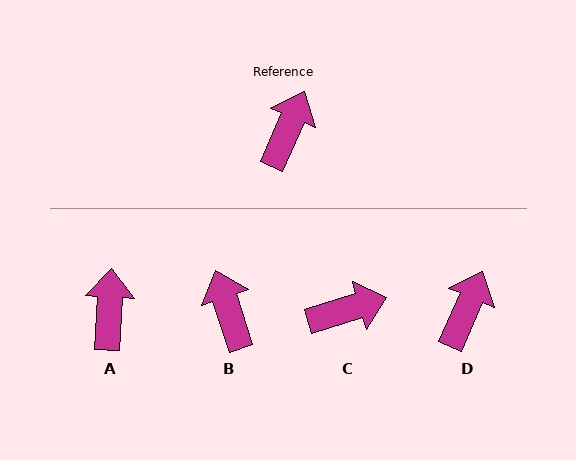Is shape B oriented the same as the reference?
No, it is off by about 41 degrees.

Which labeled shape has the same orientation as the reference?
D.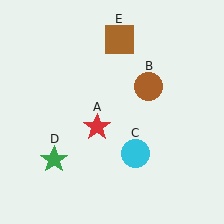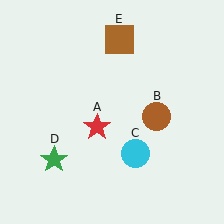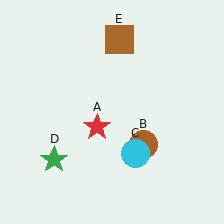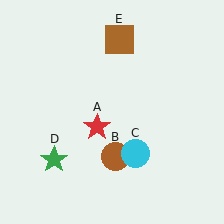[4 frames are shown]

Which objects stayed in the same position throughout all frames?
Red star (object A) and cyan circle (object C) and green star (object D) and brown square (object E) remained stationary.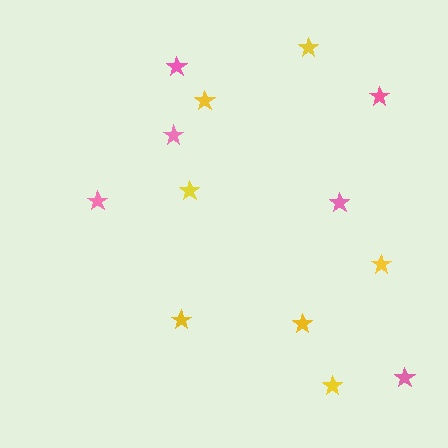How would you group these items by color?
There are 2 groups: one group of yellow stars (7) and one group of pink stars (6).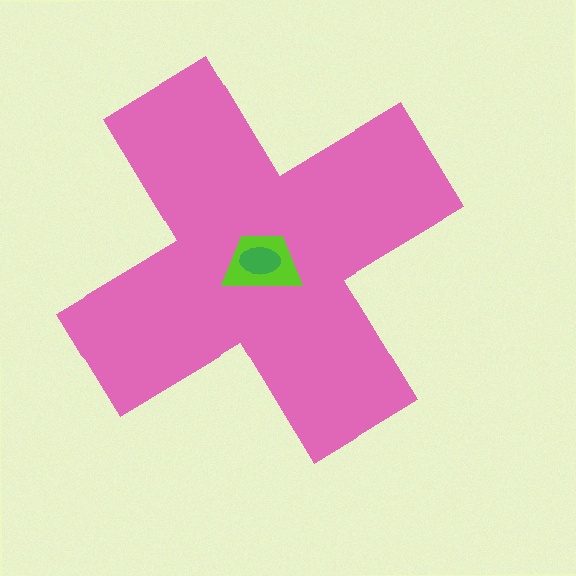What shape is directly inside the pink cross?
The lime trapezoid.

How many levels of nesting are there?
3.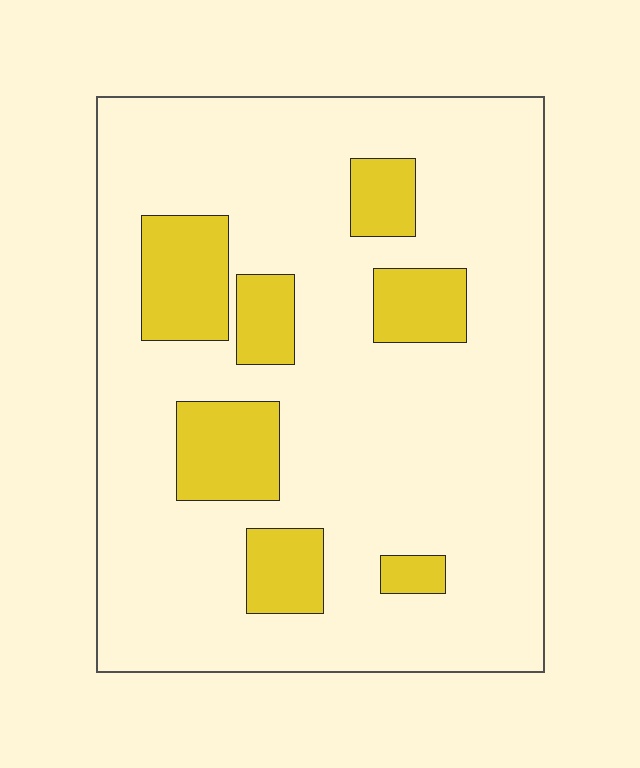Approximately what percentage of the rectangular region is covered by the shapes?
Approximately 20%.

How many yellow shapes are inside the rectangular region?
7.